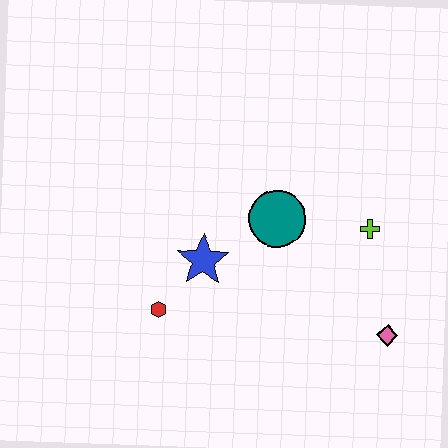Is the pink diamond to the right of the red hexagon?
Yes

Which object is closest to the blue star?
The red hexagon is closest to the blue star.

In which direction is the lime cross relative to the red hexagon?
The lime cross is to the right of the red hexagon.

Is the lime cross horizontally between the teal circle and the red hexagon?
No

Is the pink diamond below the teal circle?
Yes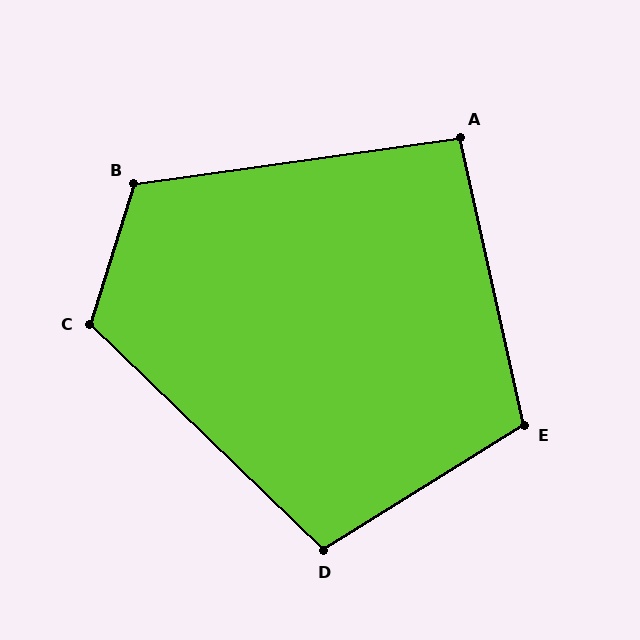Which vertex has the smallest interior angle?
A, at approximately 94 degrees.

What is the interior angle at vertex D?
Approximately 104 degrees (obtuse).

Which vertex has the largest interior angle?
C, at approximately 116 degrees.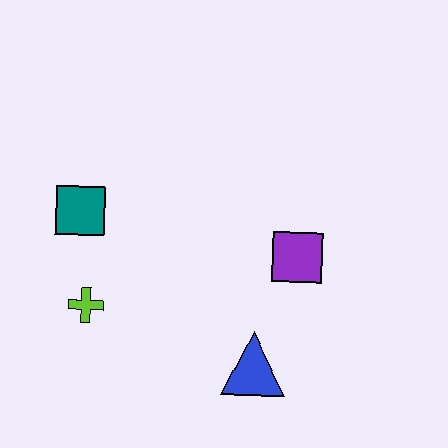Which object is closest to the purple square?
The blue triangle is closest to the purple square.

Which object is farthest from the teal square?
The blue triangle is farthest from the teal square.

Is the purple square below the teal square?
Yes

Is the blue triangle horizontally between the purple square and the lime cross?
Yes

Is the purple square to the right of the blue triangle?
Yes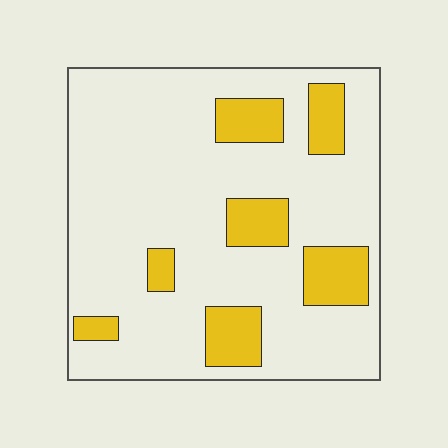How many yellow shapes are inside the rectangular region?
7.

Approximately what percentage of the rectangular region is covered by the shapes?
Approximately 20%.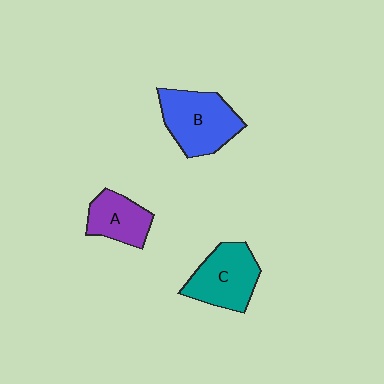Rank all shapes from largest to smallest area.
From largest to smallest: B (blue), C (teal), A (purple).